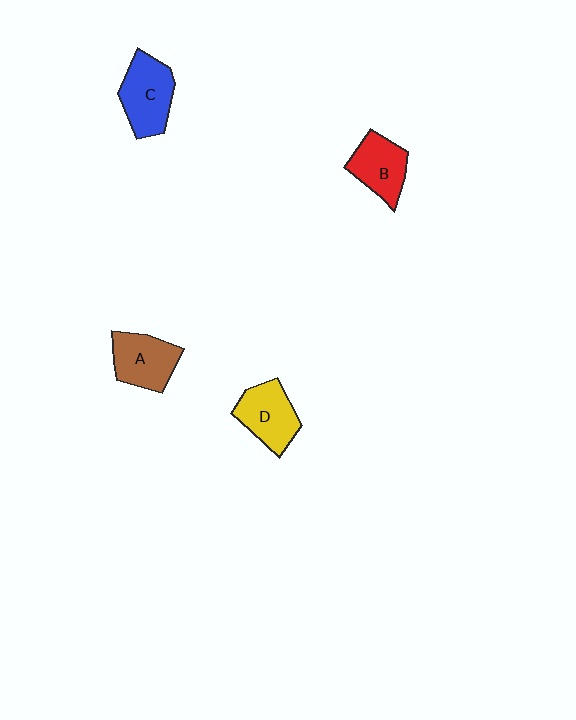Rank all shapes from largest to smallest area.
From largest to smallest: C (blue), D (yellow), A (brown), B (red).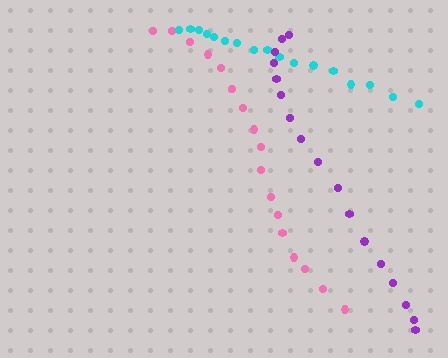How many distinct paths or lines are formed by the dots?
There are 3 distinct paths.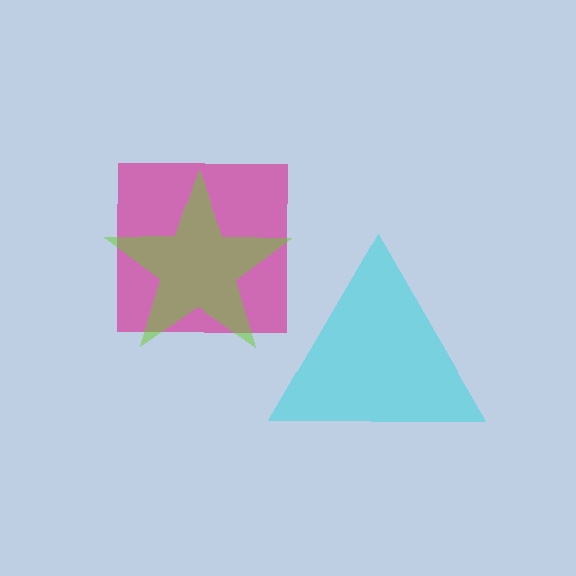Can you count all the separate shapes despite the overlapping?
Yes, there are 3 separate shapes.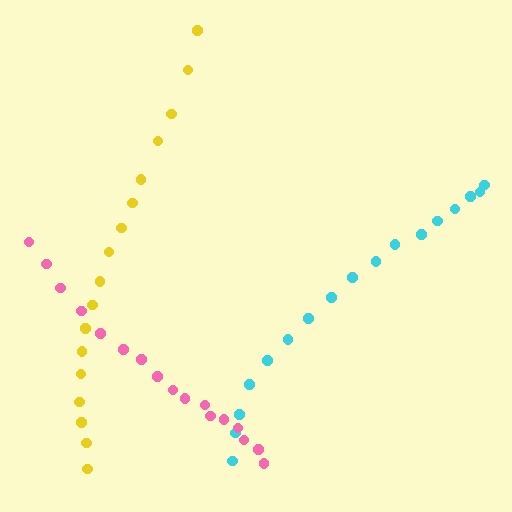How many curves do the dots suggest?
There are 3 distinct paths.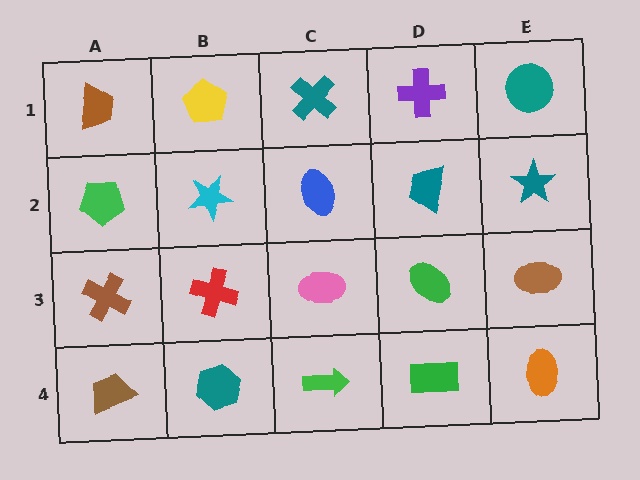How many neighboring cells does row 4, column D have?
3.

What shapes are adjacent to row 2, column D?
A purple cross (row 1, column D), a green ellipse (row 3, column D), a blue ellipse (row 2, column C), a teal star (row 2, column E).